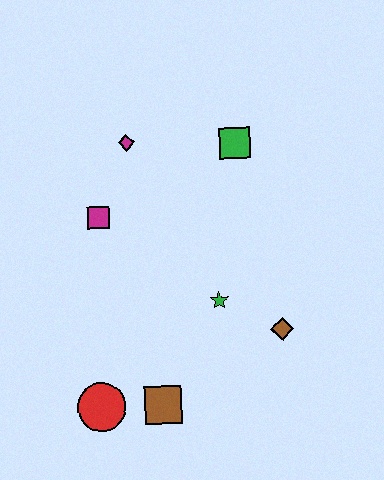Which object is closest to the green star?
The brown diamond is closest to the green star.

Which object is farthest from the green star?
The magenta diamond is farthest from the green star.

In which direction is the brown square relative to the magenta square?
The brown square is below the magenta square.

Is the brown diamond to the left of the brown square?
No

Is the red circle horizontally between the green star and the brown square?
No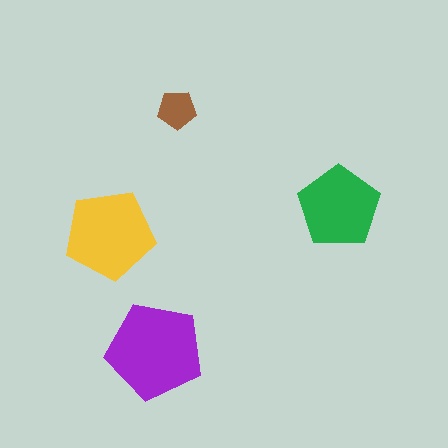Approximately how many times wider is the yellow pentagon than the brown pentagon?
About 2.5 times wider.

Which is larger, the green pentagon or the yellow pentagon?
The yellow one.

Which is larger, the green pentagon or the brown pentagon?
The green one.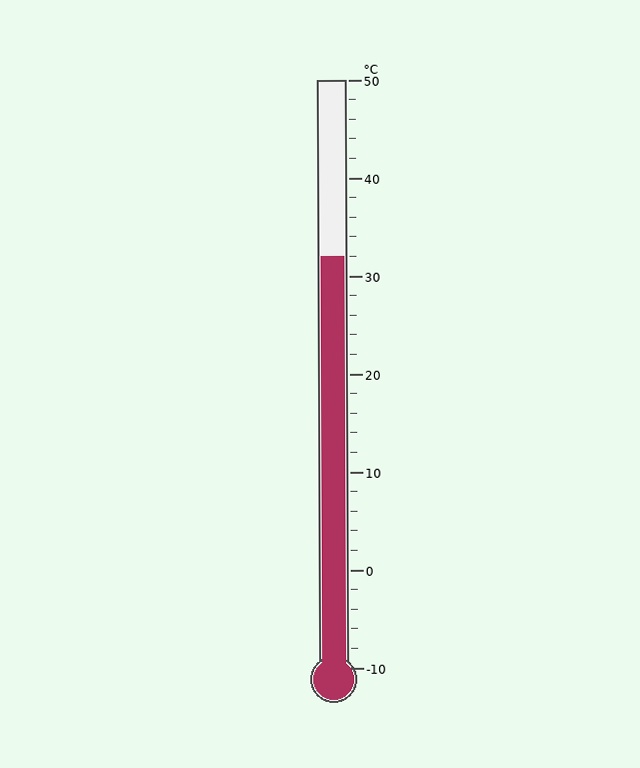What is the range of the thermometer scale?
The thermometer scale ranges from -10°C to 50°C.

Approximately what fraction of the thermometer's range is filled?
The thermometer is filled to approximately 70% of its range.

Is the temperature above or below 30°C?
The temperature is above 30°C.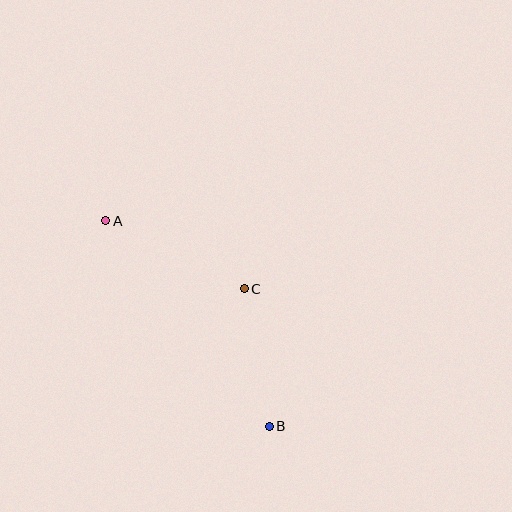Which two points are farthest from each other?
Points A and B are farthest from each other.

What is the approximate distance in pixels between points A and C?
The distance between A and C is approximately 154 pixels.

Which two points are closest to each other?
Points B and C are closest to each other.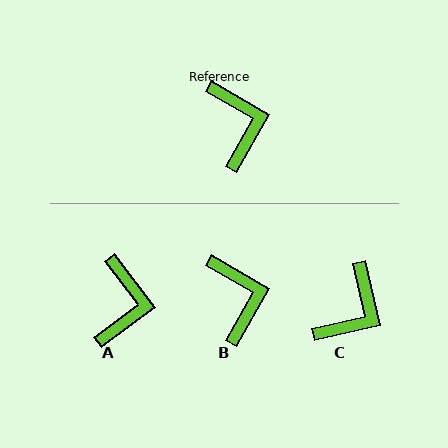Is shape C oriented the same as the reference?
No, it is off by about 47 degrees.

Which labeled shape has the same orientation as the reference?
B.